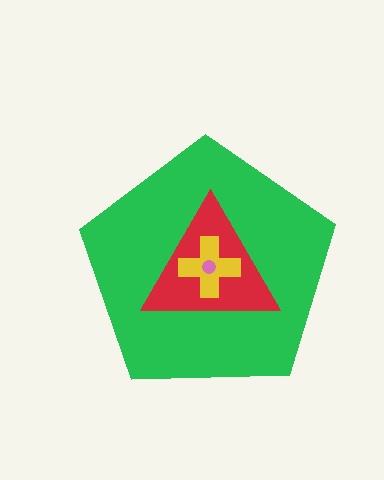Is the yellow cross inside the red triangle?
Yes.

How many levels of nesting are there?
4.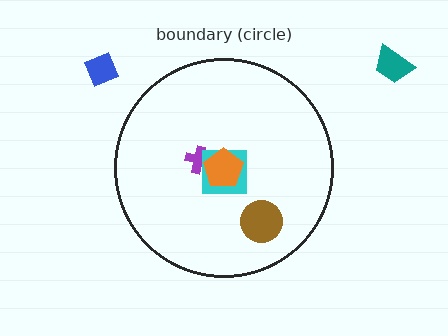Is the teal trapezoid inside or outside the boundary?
Outside.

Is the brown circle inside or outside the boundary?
Inside.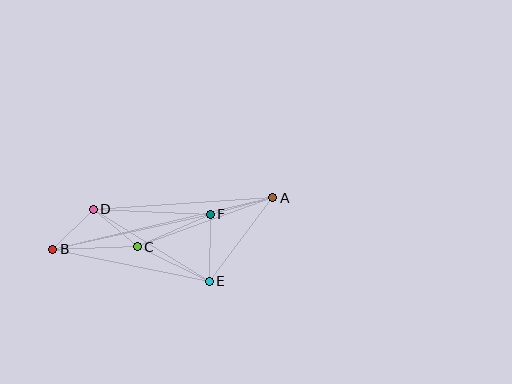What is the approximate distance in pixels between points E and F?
The distance between E and F is approximately 67 pixels.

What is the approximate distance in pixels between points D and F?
The distance between D and F is approximately 117 pixels.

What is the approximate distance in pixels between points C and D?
The distance between C and D is approximately 58 pixels.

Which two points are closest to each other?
Points B and D are closest to each other.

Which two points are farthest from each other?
Points A and B are farthest from each other.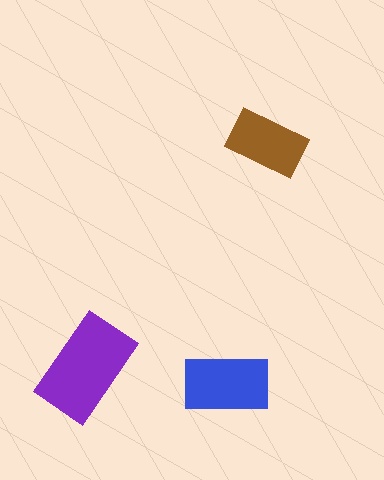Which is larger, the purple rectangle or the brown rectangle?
The purple one.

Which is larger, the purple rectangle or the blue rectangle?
The purple one.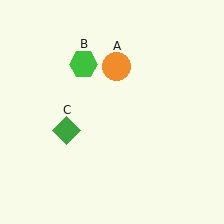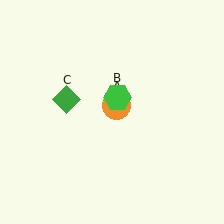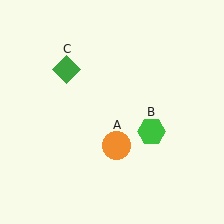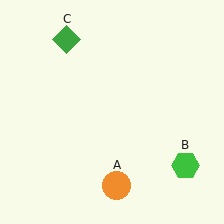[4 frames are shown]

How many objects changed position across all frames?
3 objects changed position: orange circle (object A), green hexagon (object B), green diamond (object C).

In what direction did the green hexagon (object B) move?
The green hexagon (object B) moved down and to the right.